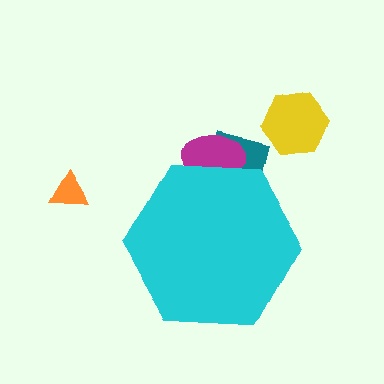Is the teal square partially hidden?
Yes, the teal square is partially hidden behind the cyan hexagon.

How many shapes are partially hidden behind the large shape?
2 shapes are partially hidden.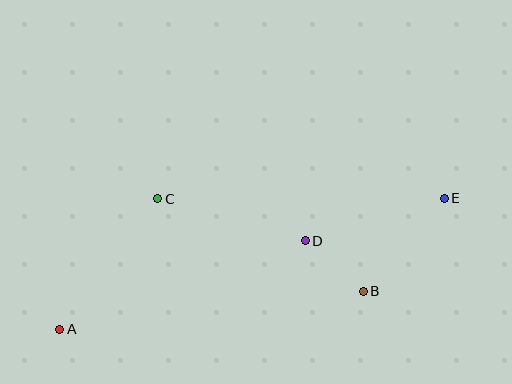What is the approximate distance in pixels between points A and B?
The distance between A and B is approximately 306 pixels.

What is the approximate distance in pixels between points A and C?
The distance between A and C is approximately 163 pixels.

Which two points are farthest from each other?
Points A and E are farthest from each other.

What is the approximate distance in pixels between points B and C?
The distance between B and C is approximately 225 pixels.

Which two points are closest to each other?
Points B and D are closest to each other.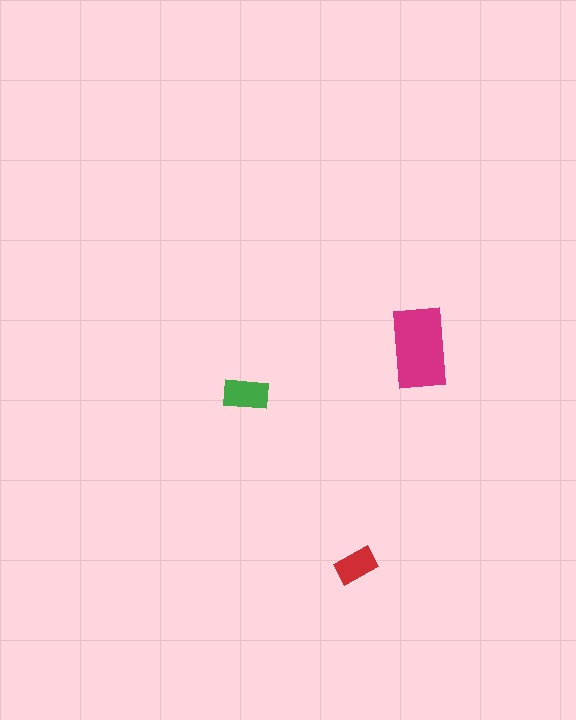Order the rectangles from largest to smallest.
the magenta one, the green one, the red one.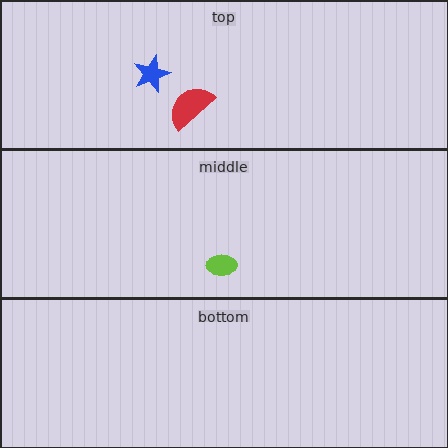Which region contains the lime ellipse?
The middle region.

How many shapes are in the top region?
2.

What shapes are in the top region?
The red semicircle, the blue star.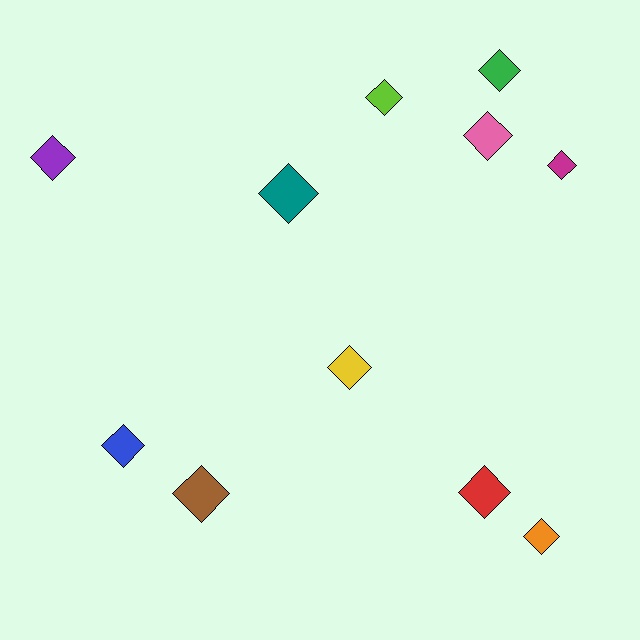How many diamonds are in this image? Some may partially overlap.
There are 11 diamonds.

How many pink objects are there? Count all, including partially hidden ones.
There is 1 pink object.